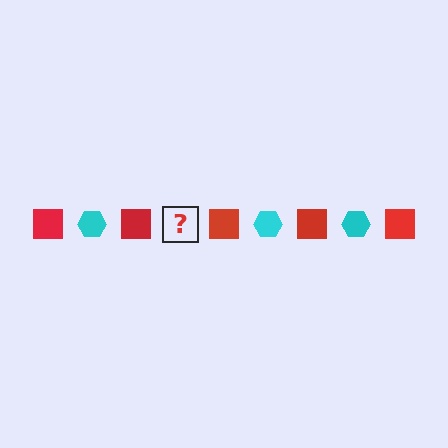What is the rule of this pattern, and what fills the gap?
The rule is that the pattern alternates between red square and cyan hexagon. The gap should be filled with a cyan hexagon.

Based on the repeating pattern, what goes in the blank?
The blank should be a cyan hexagon.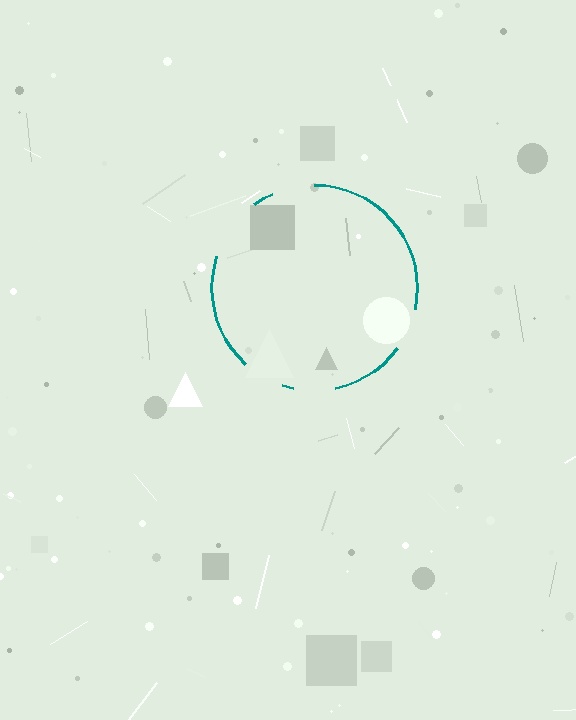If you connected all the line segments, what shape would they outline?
They would outline a circle.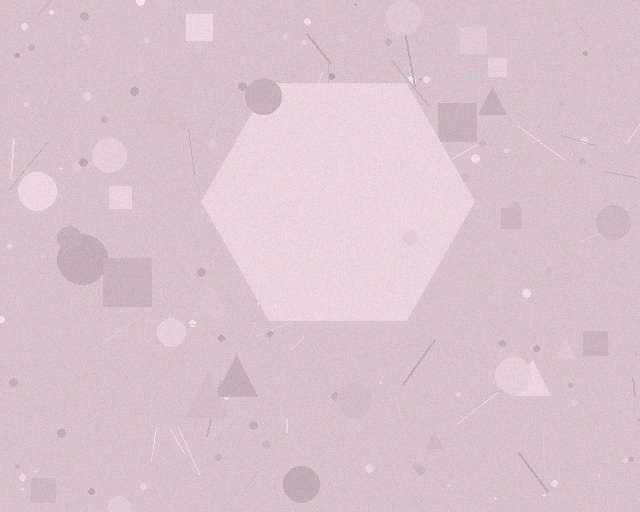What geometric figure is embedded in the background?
A hexagon is embedded in the background.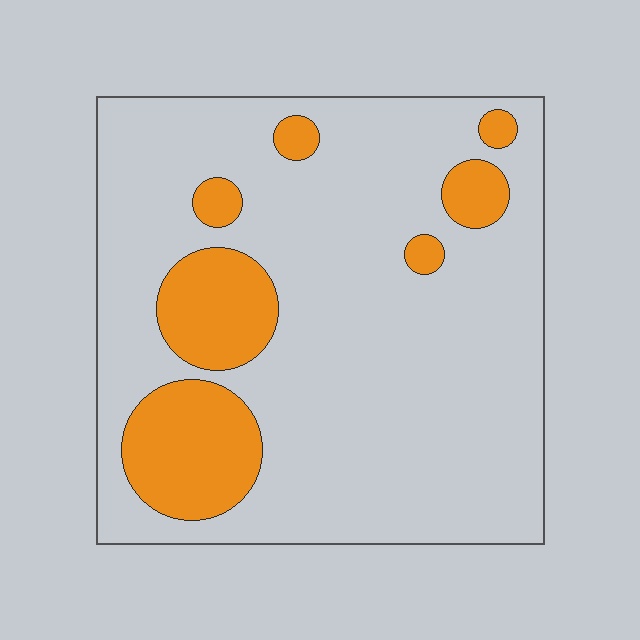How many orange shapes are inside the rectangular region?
7.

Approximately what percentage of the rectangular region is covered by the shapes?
Approximately 20%.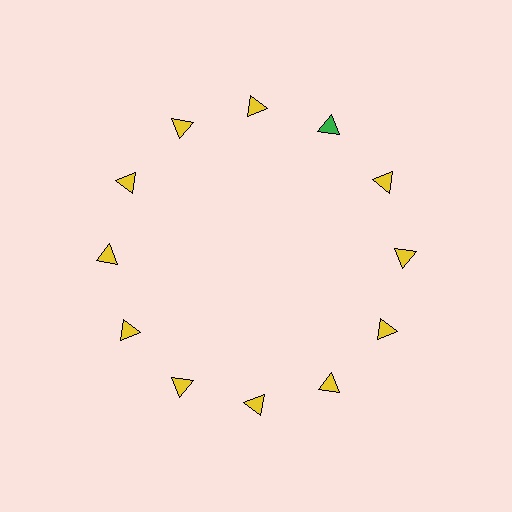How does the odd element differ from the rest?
It has a different color: green instead of yellow.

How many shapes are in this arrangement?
There are 12 shapes arranged in a ring pattern.